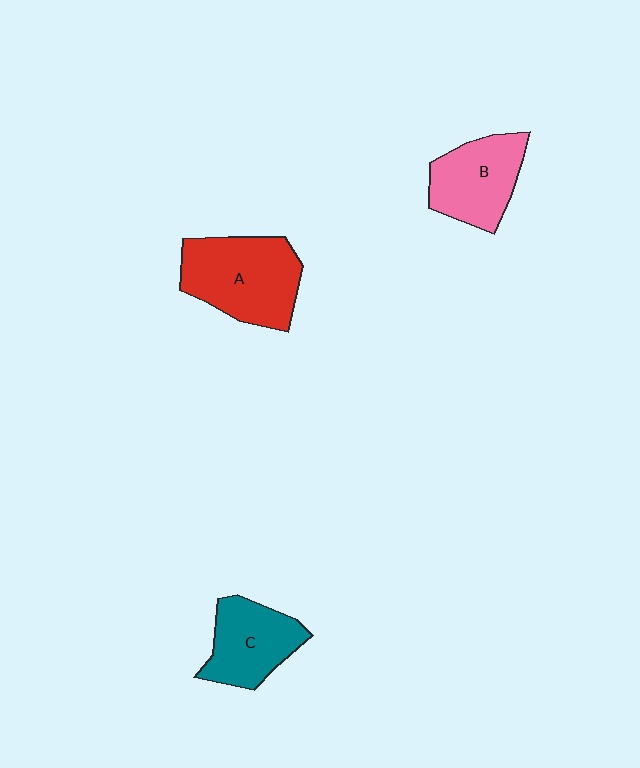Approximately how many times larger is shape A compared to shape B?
Approximately 1.3 times.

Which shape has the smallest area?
Shape C (teal).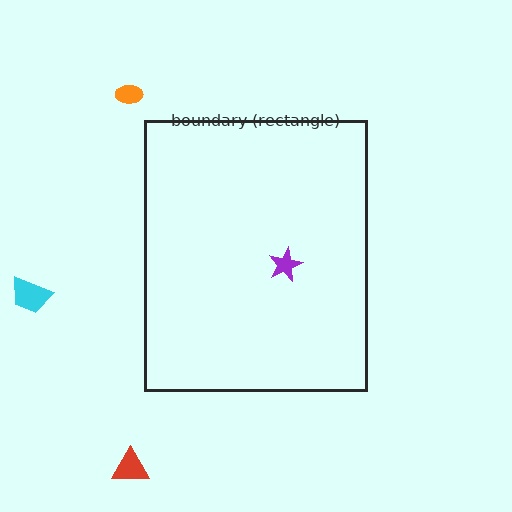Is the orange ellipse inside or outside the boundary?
Outside.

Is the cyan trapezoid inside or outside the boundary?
Outside.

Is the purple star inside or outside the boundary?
Inside.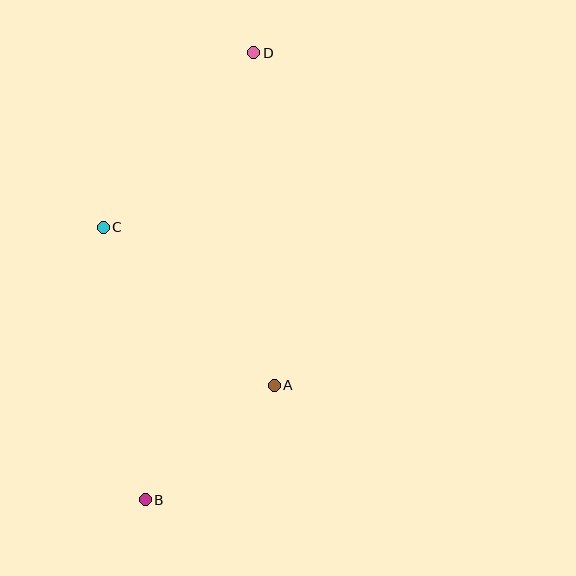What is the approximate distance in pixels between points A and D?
The distance between A and D is approximately 333 pixels.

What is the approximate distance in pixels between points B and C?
The distance between B and C is approximately 276 pixels.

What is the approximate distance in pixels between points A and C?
The distance between A and C is approximately 233 pixels.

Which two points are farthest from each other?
Points B and D are farthest from each other.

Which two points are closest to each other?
Points A and B are closest to each other.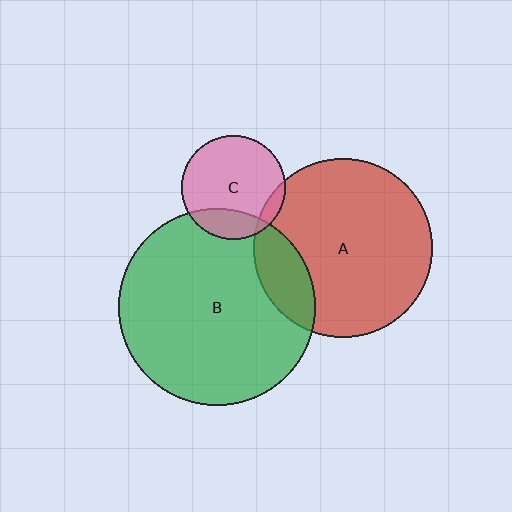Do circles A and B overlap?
Yes.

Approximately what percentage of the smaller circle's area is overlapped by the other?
Approximately 15%.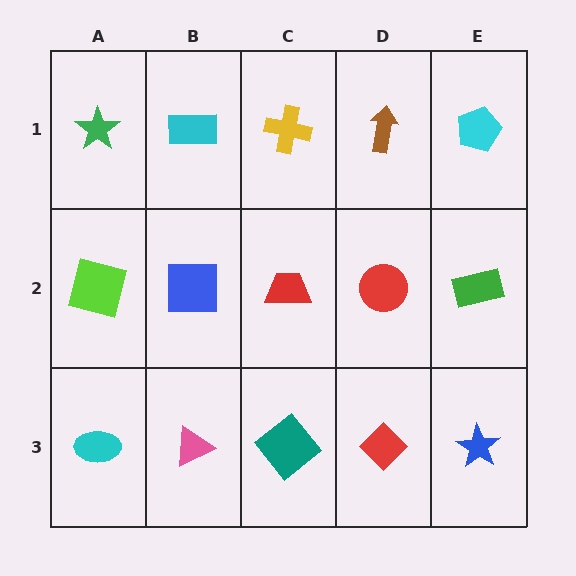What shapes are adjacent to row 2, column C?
A yellow cross (row 1, column C), a teal diamond (row 3, column C), a blue square (row 2, column B), a red circle (row 2, column D).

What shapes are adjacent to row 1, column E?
A green rectangle (row 2, column E), a brown arrow (row 1, column D).